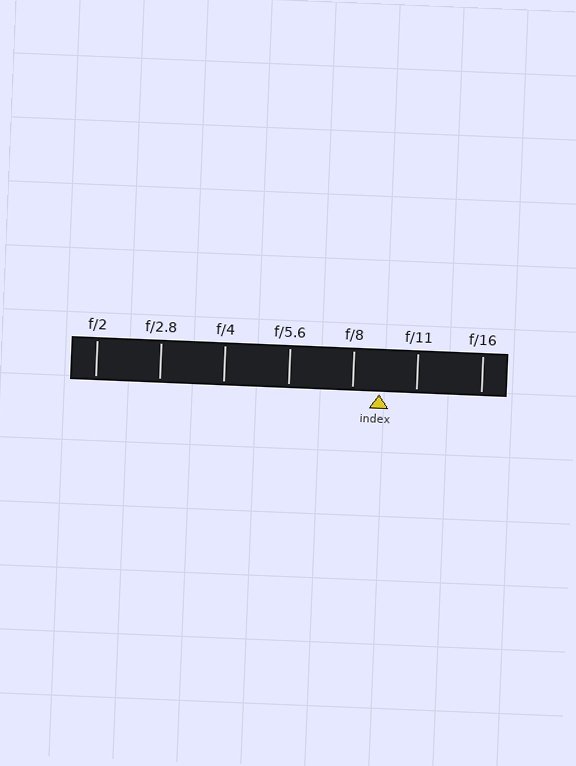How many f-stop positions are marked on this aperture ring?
There are 7 f-stop positions marked.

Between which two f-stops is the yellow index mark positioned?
The index mark is between f/8 and f/11.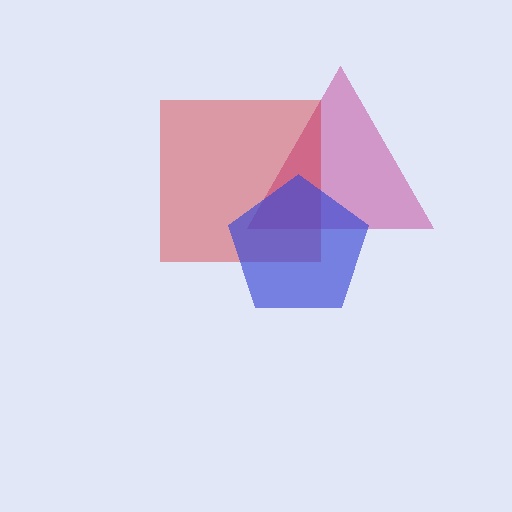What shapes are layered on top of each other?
The layered shapes are: a magenta triangle, a red square, a blue pentagon.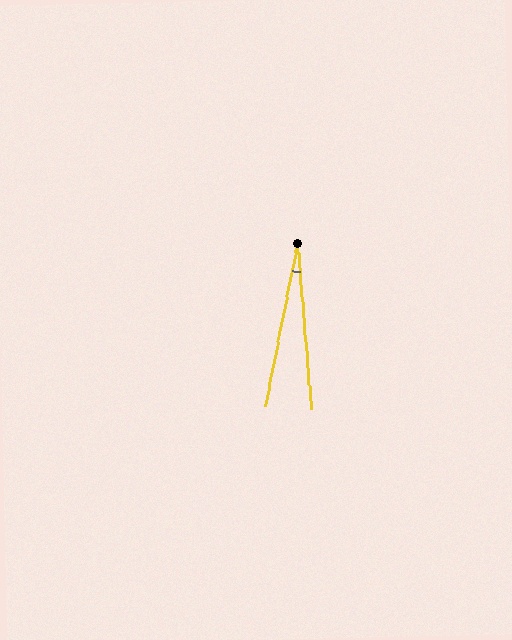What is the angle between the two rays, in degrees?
Approximately 16 degrees.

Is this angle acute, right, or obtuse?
It is acute.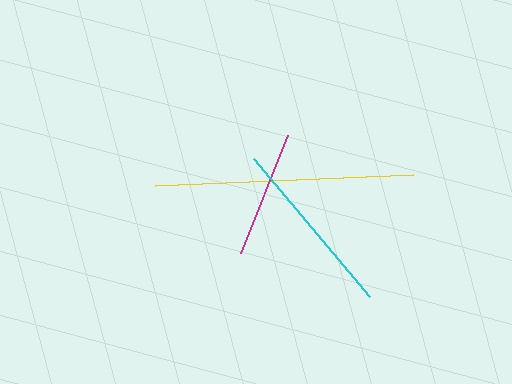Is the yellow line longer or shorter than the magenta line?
The yellow line is longer than the magenta line.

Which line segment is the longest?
The yellow line is the longest at approximately 258 pixels.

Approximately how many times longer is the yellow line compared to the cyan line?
The yellow line is approximately 1.4 times the length of the cyan line.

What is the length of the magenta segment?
The magenta segment is approximately 127 pixels long.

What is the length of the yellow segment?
The yellow segment is approximately 258 pixels long.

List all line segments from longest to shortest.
From longest to shortest: yellow, cyan, magenta.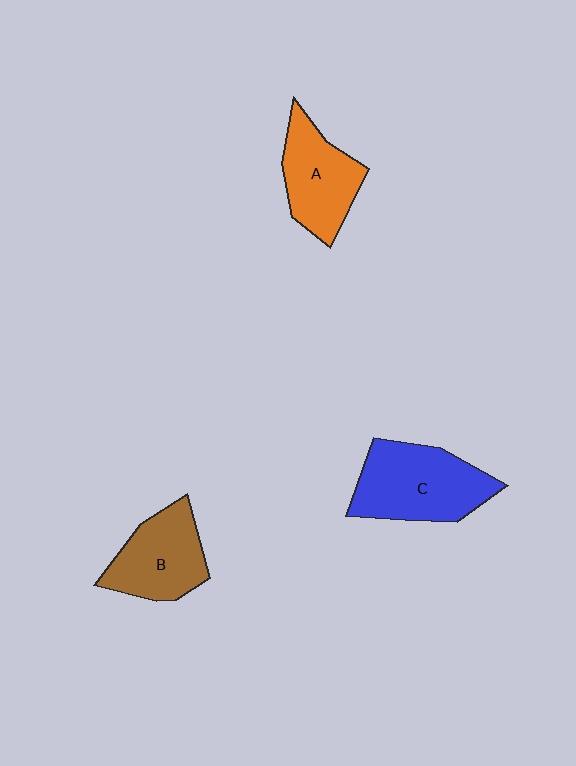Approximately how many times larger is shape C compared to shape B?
Approximately 1.3 times.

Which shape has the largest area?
Shape C (blue).